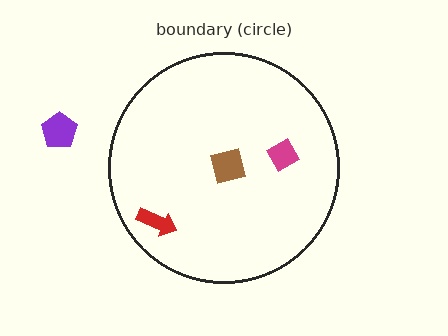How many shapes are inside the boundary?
3 inside, 1 outside.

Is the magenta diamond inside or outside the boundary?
Inside.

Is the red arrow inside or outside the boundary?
Inside.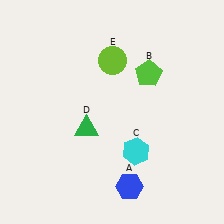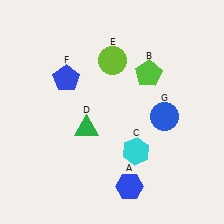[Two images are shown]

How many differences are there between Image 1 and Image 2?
There are 2 differences between the two images.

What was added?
A blue pentagon (F), a blue circle (G) were added in Image 2.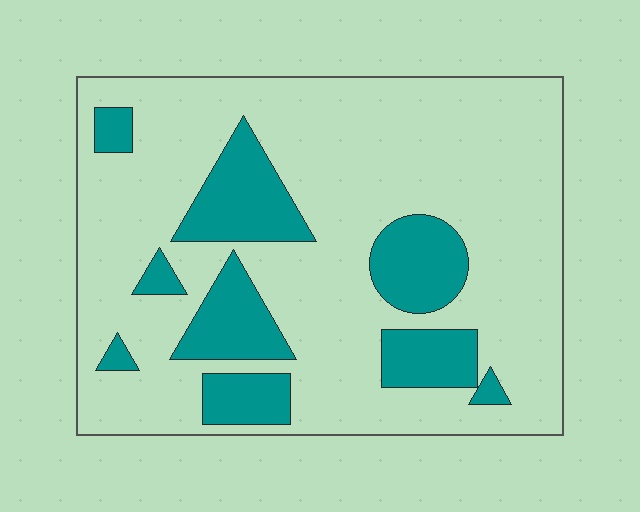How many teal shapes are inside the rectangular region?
9.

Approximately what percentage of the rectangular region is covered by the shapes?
Approximately 25%.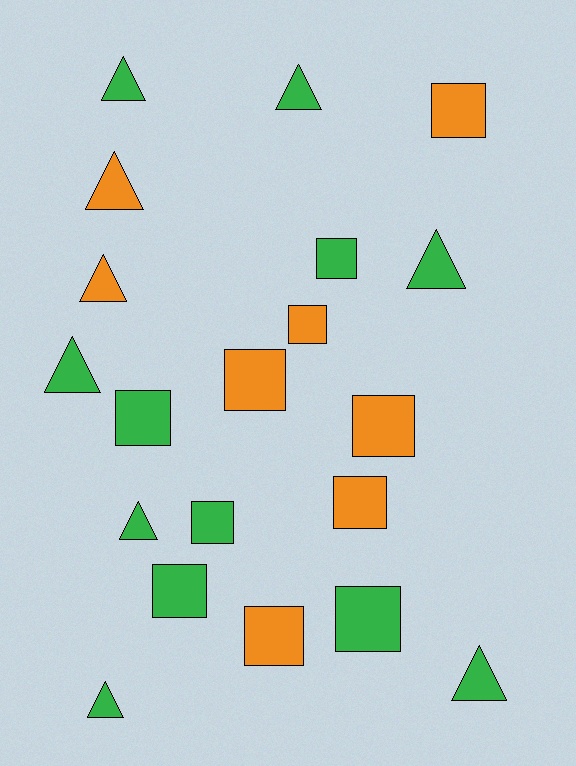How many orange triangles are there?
There are 2 orange triangles.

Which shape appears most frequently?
Square, with 11 objects.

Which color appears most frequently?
Green, with 12 objects.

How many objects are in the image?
There are 20 objects.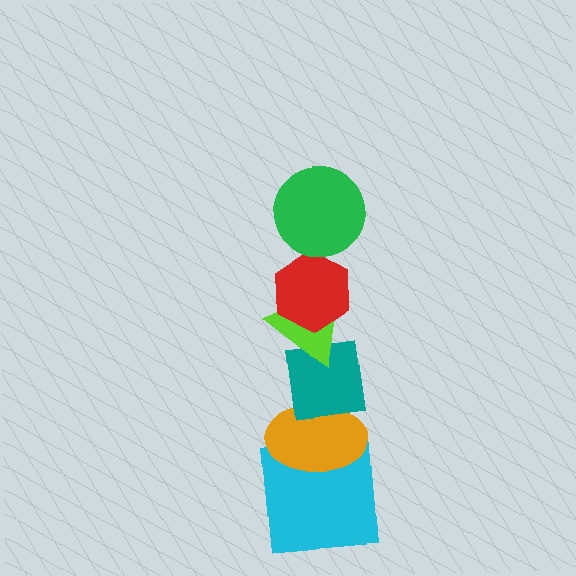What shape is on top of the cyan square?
The orange ellipse is on top of the cyan square.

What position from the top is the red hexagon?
The red hexagon is 2nd from the top.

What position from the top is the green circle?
The green circle is 1st from the top.